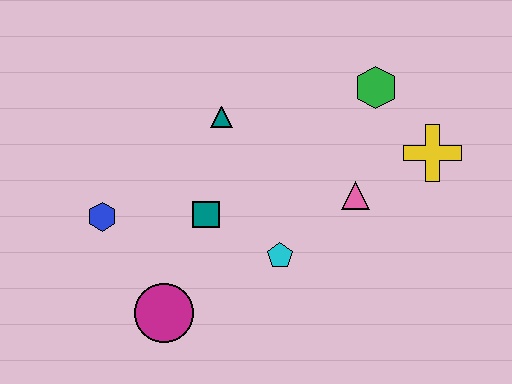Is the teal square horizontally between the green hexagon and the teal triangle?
No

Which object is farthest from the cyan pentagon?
The green hexagon is farthest from the cyan pentagon.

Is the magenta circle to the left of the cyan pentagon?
Yes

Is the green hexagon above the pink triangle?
Yes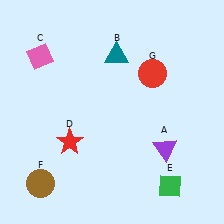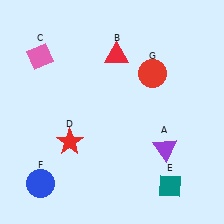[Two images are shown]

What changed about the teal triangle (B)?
In Image 1, B is teal. In Image 2, it changed to red.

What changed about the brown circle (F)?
In Image 1, F is brown. In Image 2, it changed to blue.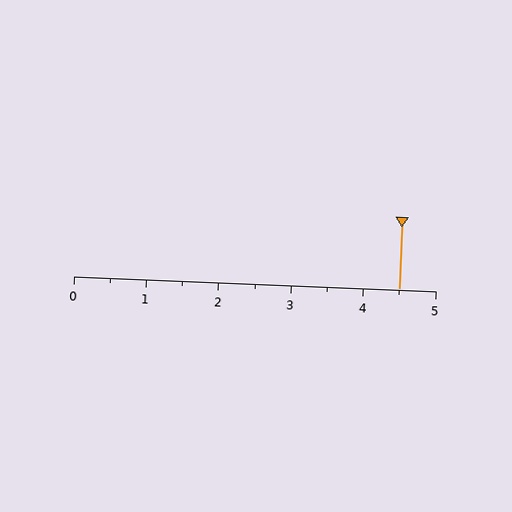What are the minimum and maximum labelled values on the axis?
The axis runs from 0 to 5.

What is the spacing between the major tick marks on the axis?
The major ticks are spaced 1 apart.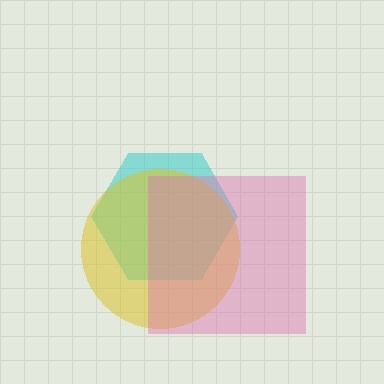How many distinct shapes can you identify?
There are 3 distinct shapes: a cyan hexagon, a yellow circle, a pink square.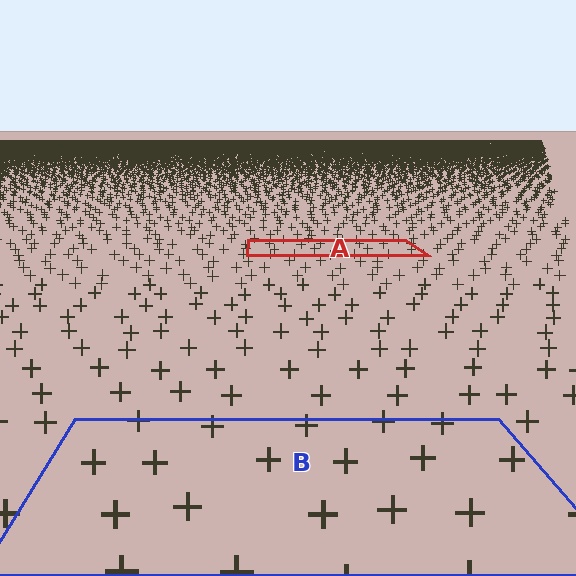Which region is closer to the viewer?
Region B is closer. The texture elements there are larger and more spread out.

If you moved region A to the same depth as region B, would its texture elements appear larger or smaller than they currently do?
They would appear larger. At a closer depth, the same texture elements are projected at a bigger on-screen size.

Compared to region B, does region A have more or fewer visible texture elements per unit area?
Region A has more texture elements per unit area — they are packed more densely because it is farther away.